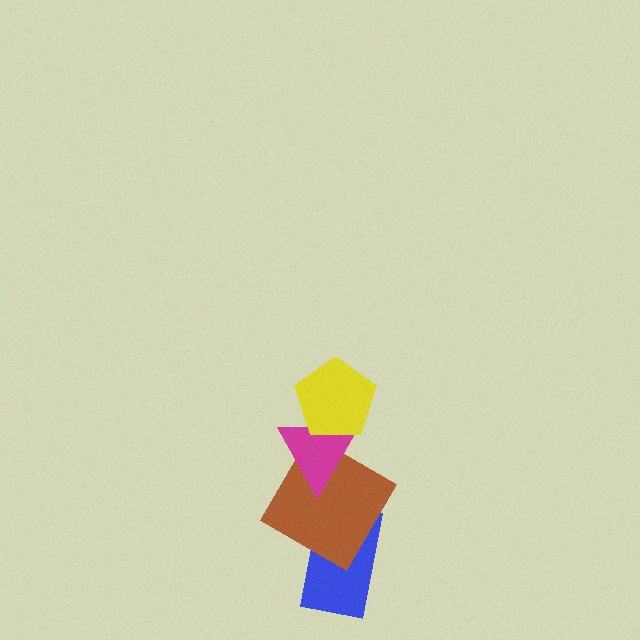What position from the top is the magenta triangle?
The magenta triangle is 2nd from the top.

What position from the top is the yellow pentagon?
The yellow pentagon is 1st from the top.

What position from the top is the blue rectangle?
The blue rectangle is 4th from the top.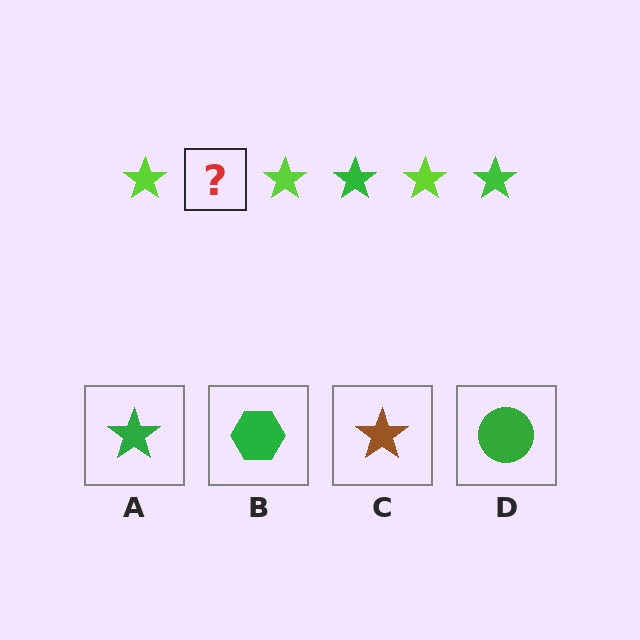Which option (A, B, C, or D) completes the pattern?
A.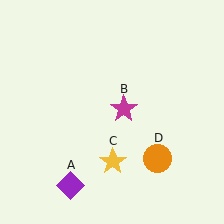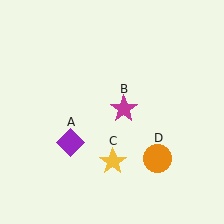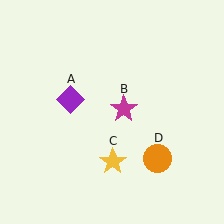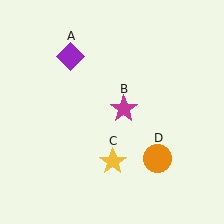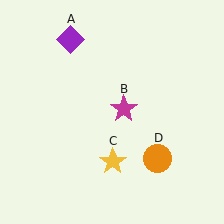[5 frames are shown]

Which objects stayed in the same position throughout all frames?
Magenta star (object B) and yellow star (object C) and orange circle (object D) remained stationary.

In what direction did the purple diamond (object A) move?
The purple diamond (object A) moved up.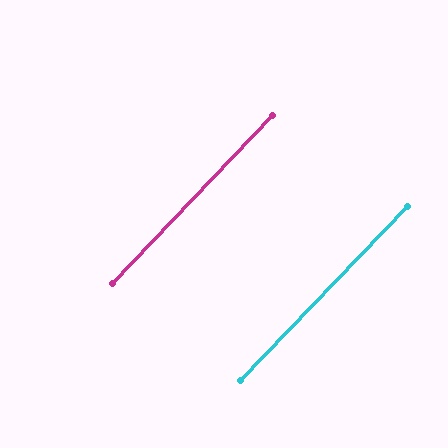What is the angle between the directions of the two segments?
Approximately 0 degrees.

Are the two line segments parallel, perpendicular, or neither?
Parallel — their directions differ by only 0.2°.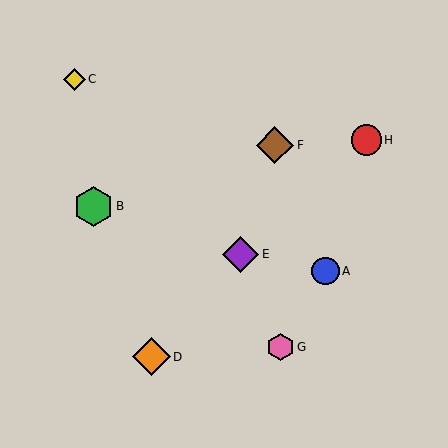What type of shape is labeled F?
Shape F is a brown diamond.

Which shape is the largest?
The green hexagon (labeled B) is the largest.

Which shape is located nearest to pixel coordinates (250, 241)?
The purple diamond (labeled E) at (241, 254) is nearest to that location.